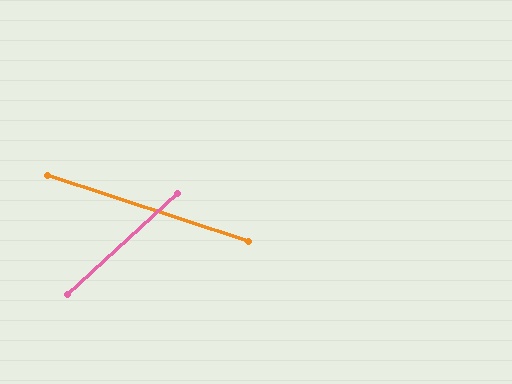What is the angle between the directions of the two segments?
Approximately 61 degrees.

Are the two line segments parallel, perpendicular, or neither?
Neither parallel nor perpendicular — they differ by about 61°.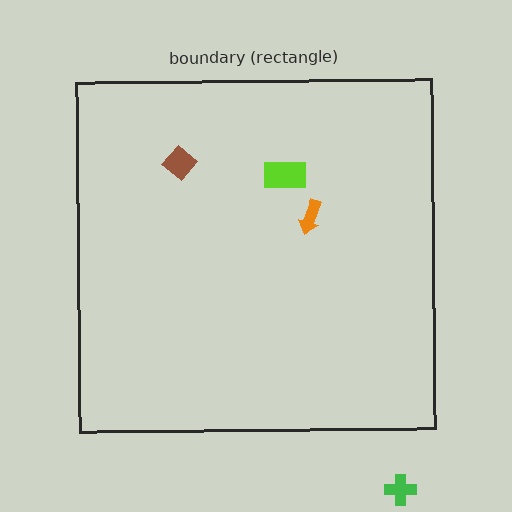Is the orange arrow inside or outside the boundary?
Inside.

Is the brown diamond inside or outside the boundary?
Inside.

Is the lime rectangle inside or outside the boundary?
Inside.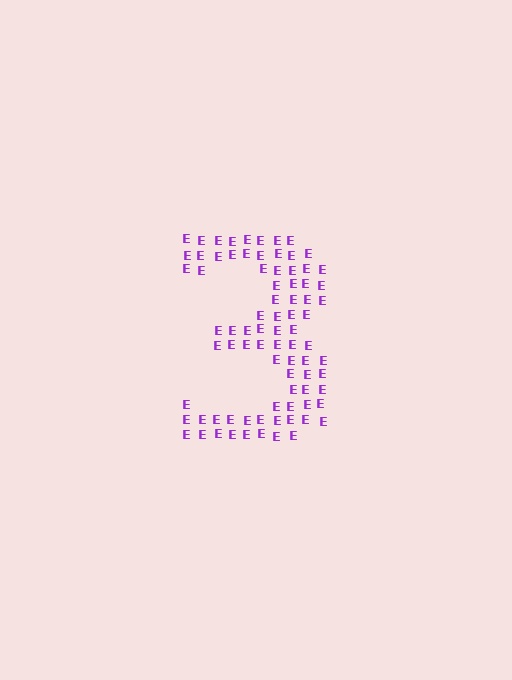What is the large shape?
The large shape is the digit 3.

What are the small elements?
The small elements are letter E's.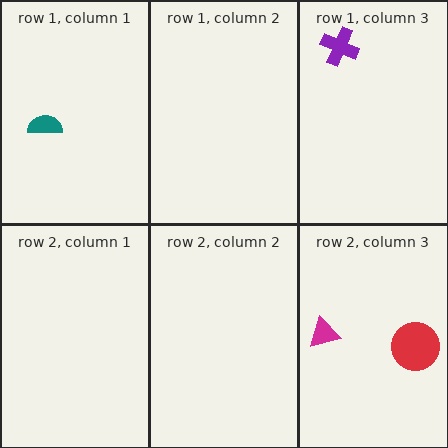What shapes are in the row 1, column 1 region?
The teal semicircle.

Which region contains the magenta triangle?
The row 2, column 3 region.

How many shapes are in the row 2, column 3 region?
2.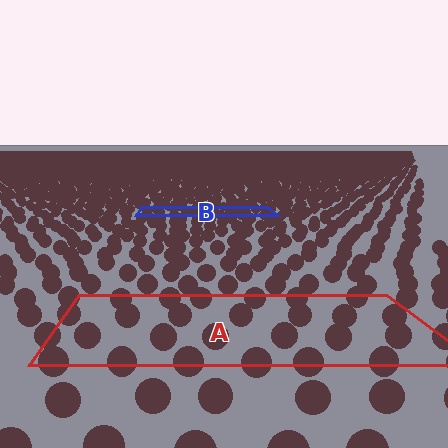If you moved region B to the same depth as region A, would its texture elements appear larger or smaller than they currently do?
They would appear larger. At a closer depth, the same texture elements are projected at a bigger on-screen size.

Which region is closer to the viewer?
Region A is closer. The texture elements there are larger and more spread out.